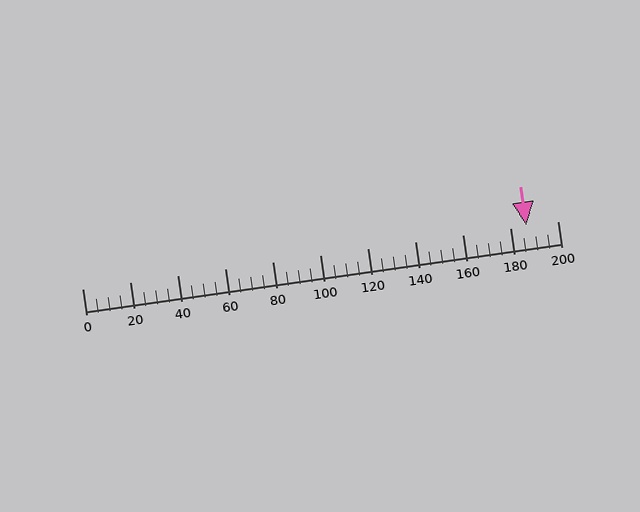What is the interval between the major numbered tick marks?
The major tick marks are spaced 20 units apart.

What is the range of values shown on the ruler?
The ruler shows values from 0 to 200.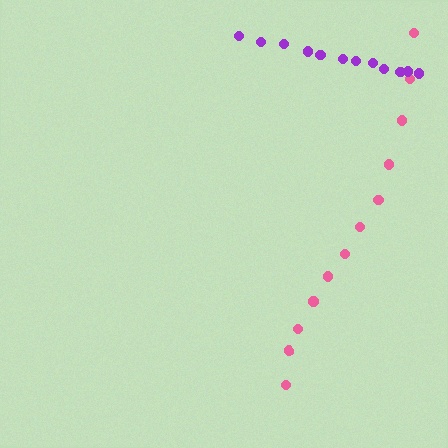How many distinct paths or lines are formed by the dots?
There are 2 distinct paths.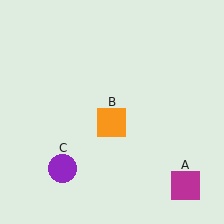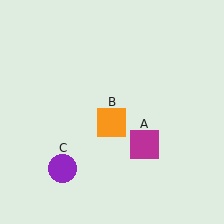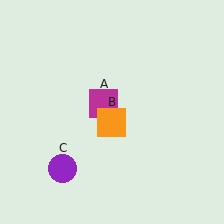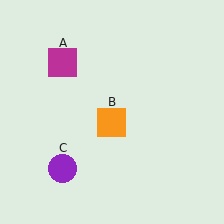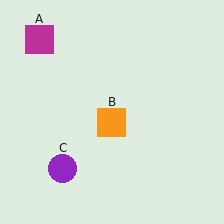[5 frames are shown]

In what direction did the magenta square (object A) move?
The magenta square (object A) moved up and to the left.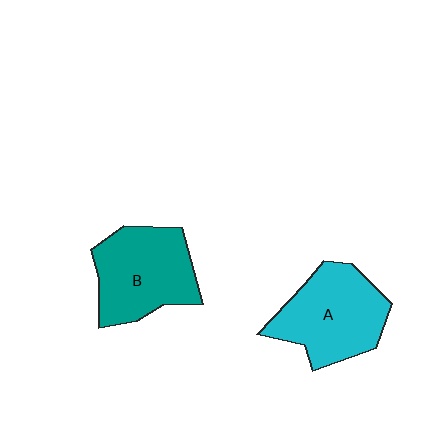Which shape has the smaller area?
Shape B (teal).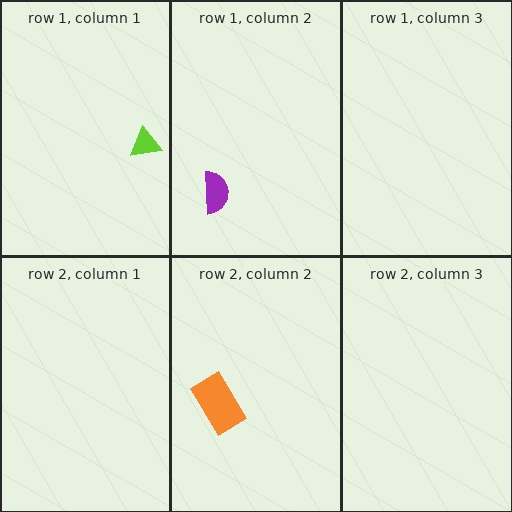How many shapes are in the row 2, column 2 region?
1.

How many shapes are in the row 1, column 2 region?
1.